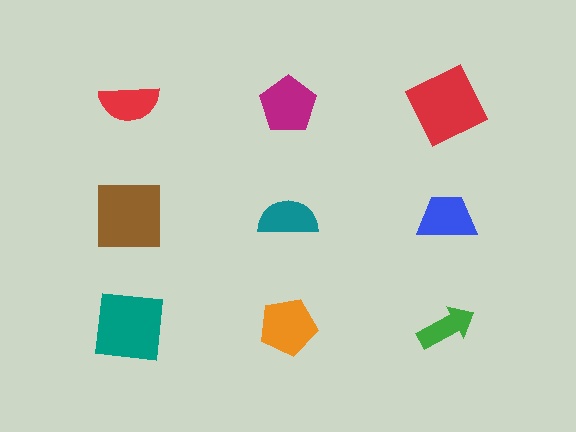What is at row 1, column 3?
A red square.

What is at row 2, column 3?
A blue trapezoid.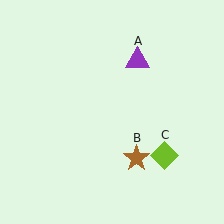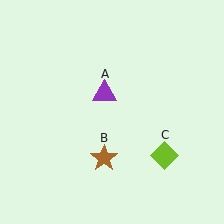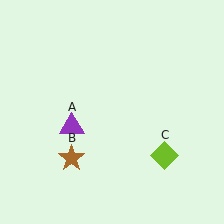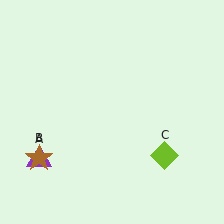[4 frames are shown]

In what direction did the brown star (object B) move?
The brown star (object B) moved left.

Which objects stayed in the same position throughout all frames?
Lime diamond (object C) remained stationary.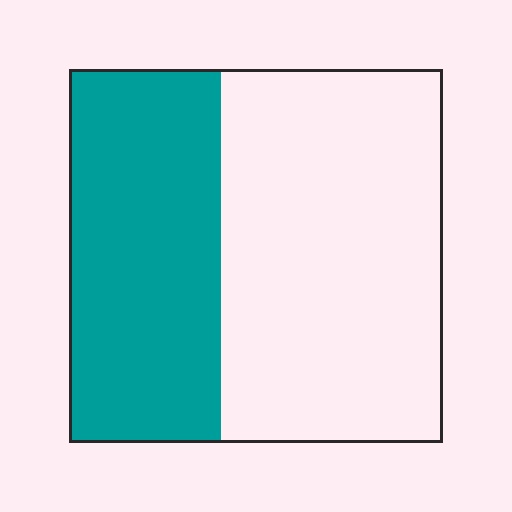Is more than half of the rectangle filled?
No.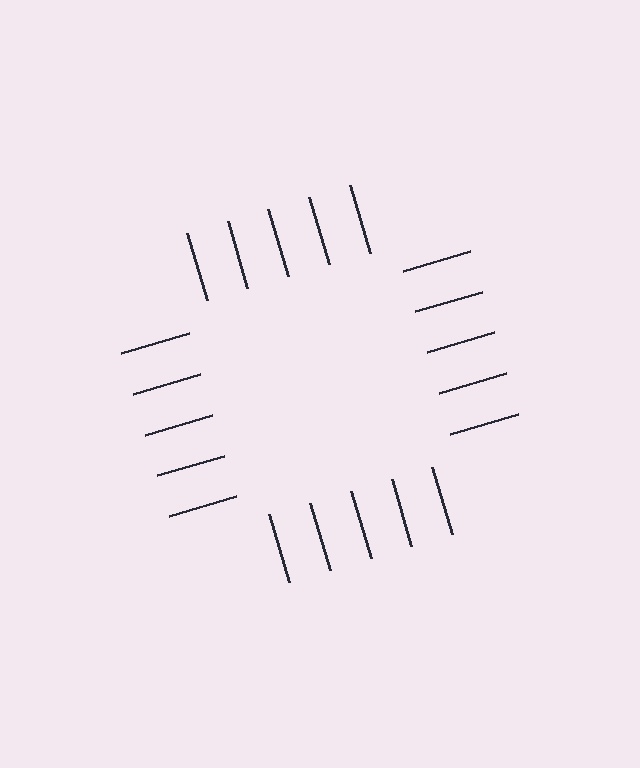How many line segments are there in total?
20 — 5 along each of the 4 edges.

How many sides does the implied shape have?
4 sides — the line-ends trace a square.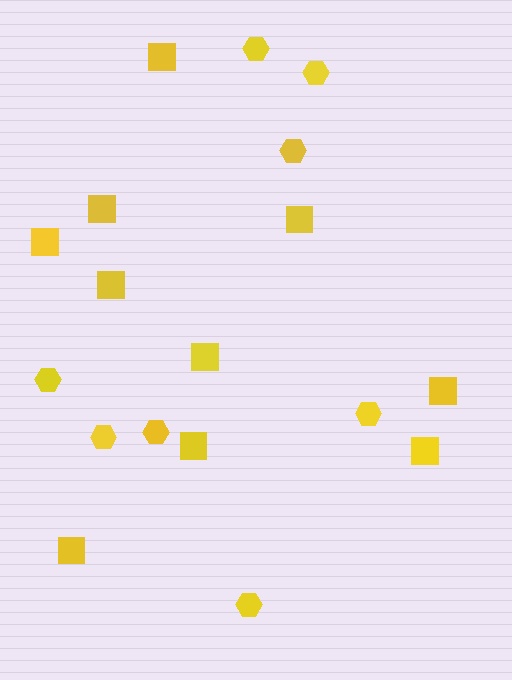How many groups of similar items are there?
There are 2 groups: one group of hexagons (8) and one group of squares (10).